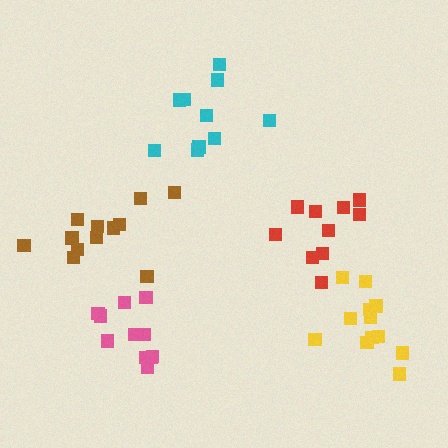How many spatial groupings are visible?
There are 5 spatial groupings.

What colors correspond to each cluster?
The clusters are colored: cyan, yellow, red, pink, brown.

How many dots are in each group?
Group 1: 10 dots, Group 2: 12 dots, Group 3: 10 dots, Group 4: 11 dots, Group 5: 12 dots (55 total).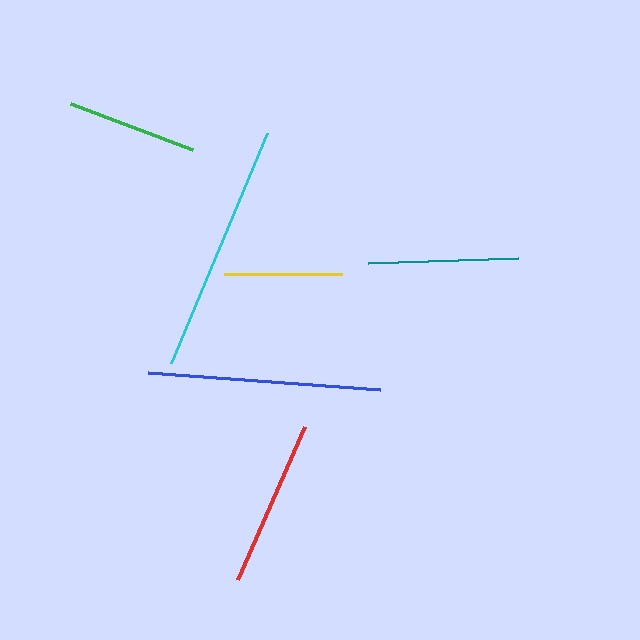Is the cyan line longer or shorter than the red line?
The cyan line is longer than the red line.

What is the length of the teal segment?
The teal segment is approximately 150 pixels long.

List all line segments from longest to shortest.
From longest to shortest: cyan, blue, red, teal, green, yellow.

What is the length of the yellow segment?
The yellow segment is approximately 118 pixels long.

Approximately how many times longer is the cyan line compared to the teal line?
The cyan line is approximately 1.7 times the length of the teal line.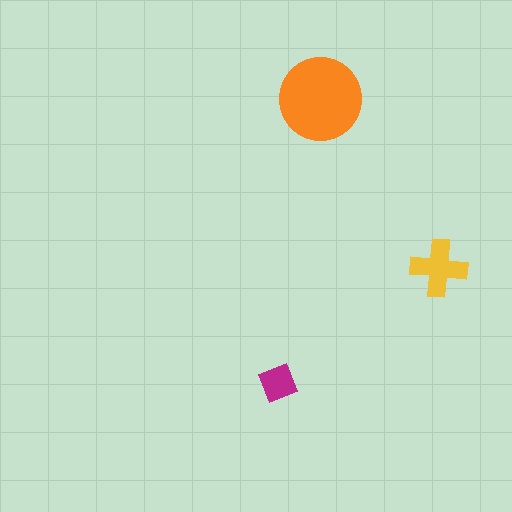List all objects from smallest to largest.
The magenta diamond, the yellow cross, the orange circle.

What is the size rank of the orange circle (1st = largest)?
1st.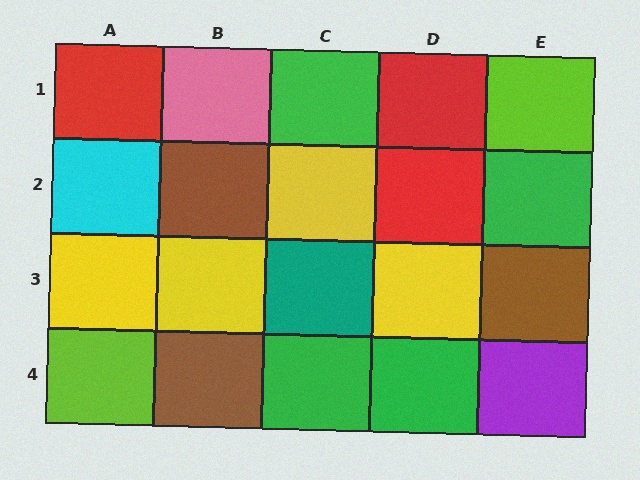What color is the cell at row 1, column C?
Green.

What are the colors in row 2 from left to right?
Cyan, brown, yellow, red, green.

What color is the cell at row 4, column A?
Lime.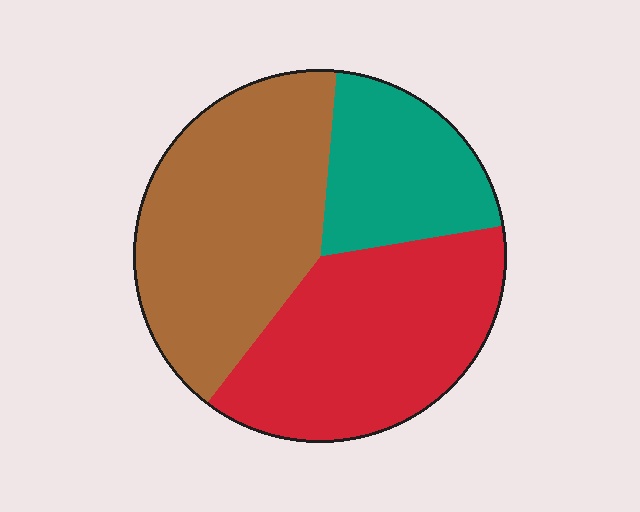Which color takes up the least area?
Teal, at roughly 20%.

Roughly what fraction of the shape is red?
Red takes up about three eighths (3/8) of the shape.